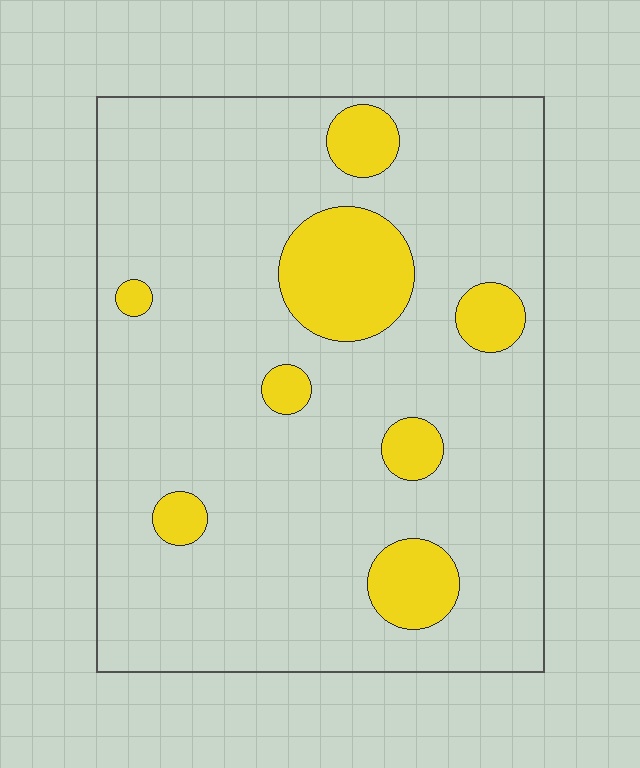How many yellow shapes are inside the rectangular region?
8.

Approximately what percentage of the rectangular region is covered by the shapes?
Approximately 15%.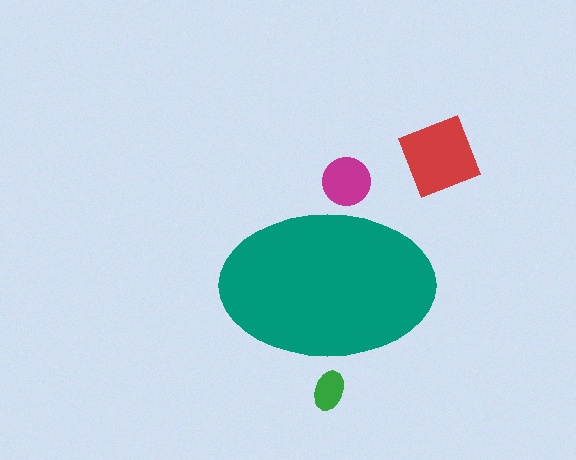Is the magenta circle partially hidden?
Yes, the magenta circle is partially hidden behind the teal ellipse.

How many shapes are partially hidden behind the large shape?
2 shapes are partially hidden.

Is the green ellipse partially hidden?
Yes, the green ellipse is partially hidden behind the teal ellipse.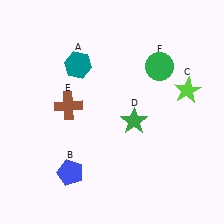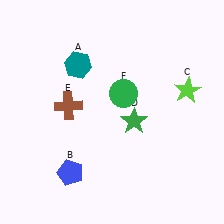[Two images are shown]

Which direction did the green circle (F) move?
The green circle (F) moved left.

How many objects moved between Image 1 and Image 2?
1 object moved between the two images.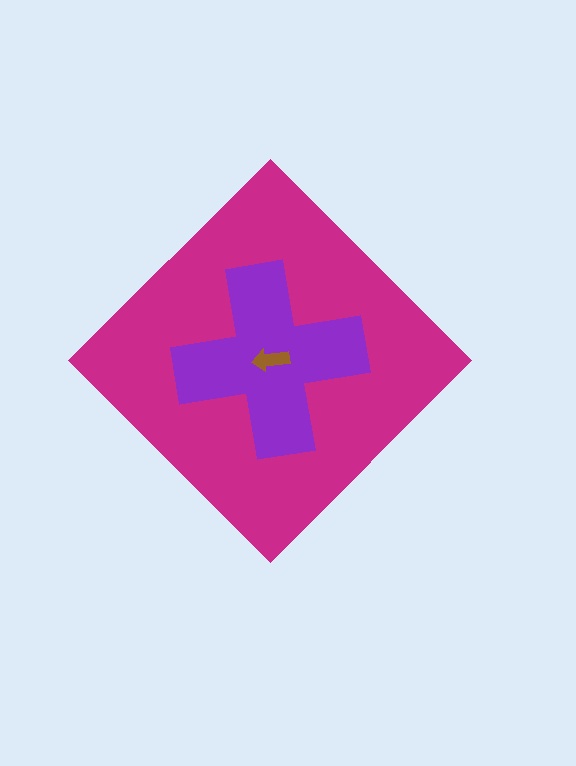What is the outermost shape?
The magenta diamond.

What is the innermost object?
The brown arrow.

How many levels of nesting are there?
3.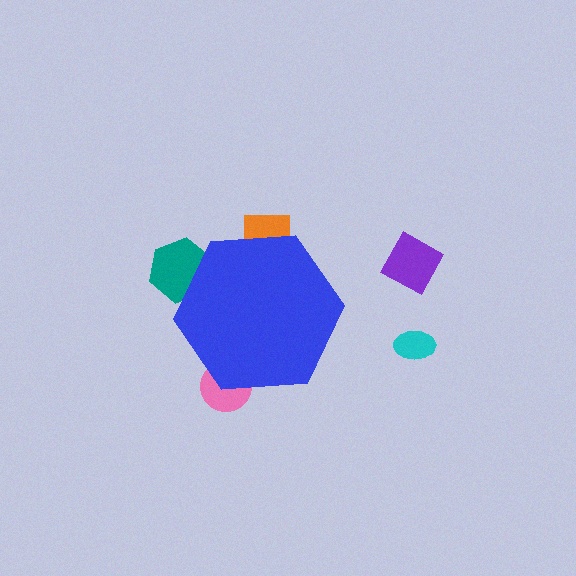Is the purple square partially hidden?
No, the purple square is fully visible.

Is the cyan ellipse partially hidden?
No, the cyan ellipse is fully visible.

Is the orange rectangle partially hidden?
Yes, the orange rectangle is partially hidden behind the blue hexagon.